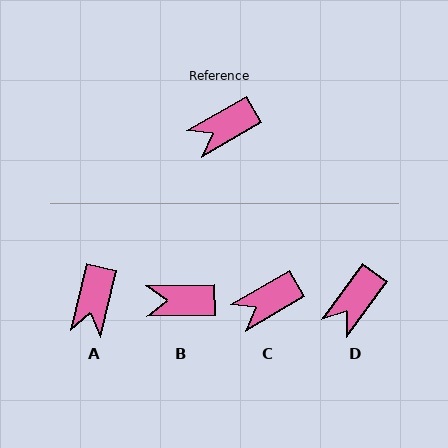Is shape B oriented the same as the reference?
No, it is off by about 28 degrees.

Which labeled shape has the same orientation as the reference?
C.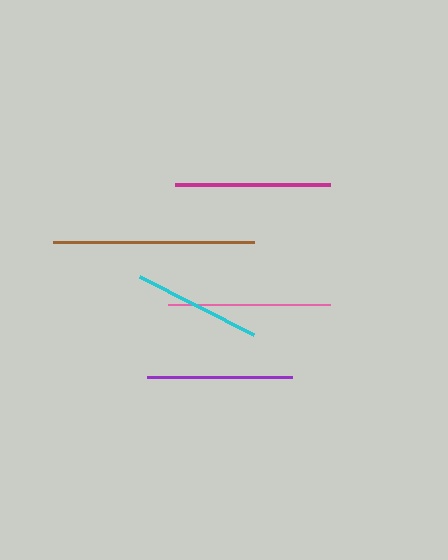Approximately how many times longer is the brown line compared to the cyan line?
The brown line is approximately 1.6 times the length of the cyan line.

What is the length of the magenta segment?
The magenta segment is approximately 155 pixels long.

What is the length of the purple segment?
The purple segment is approximately 144 pixels long.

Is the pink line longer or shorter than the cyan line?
The pink line is longer than the cyan line.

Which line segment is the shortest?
The cyan line is the shortest at approximately 127 pixels.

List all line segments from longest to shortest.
From longest to shortest: brown, pink, magenta, purple, cyan.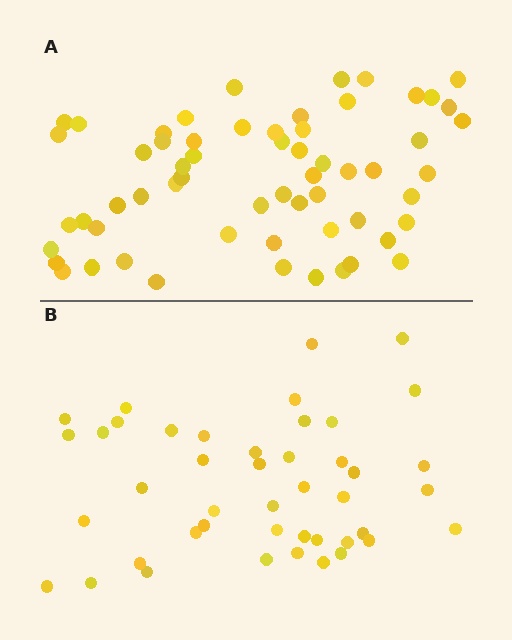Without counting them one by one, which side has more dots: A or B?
Region A (the top region) has more dots.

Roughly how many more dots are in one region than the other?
Region A has approximately 15 more dots than region B.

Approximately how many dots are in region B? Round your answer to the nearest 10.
About 40 dots. (The exact count is 44, which rounds to 40.)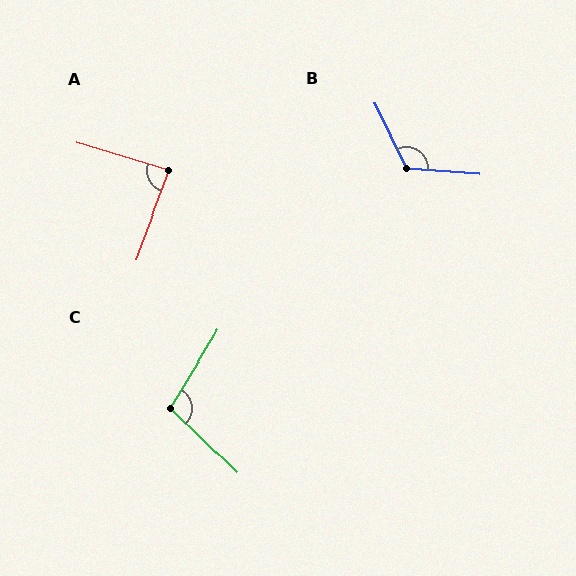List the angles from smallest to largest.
A (86°), C (103°), B (120°).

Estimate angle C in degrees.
Approximately 103 degrees.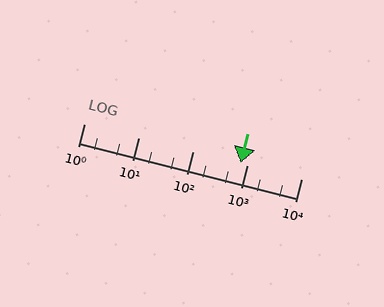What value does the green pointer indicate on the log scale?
The pointer indicates approximately 760.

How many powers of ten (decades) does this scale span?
The scale spans 4 decades, from 1 to 10000.